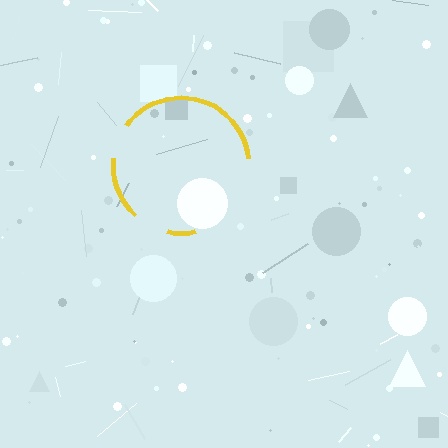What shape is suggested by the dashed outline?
The dashed outline suggests a circle.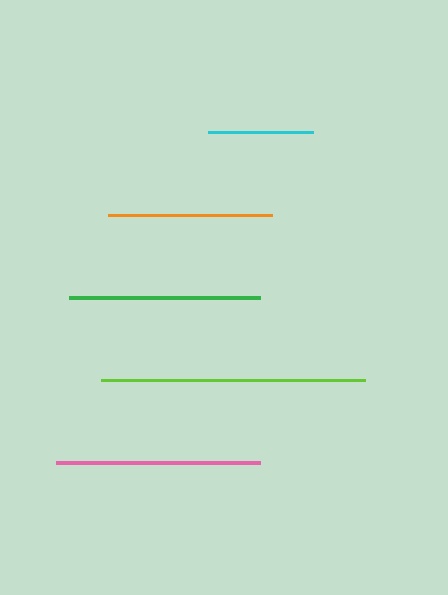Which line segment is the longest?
The lime line is the longest at approximately 264 pixels.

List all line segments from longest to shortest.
From longest to shortest: lime, pink, green, orange, cyan.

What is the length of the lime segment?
The lime segment is approximately 264 pixels long.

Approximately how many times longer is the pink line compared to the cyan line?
The pink line is approximately 1.9 times the length of the cyan line.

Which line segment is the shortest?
The cyan line is the shortest at approximately 105 pixels.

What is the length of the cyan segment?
The cyan segment is approximately 105 pixels long.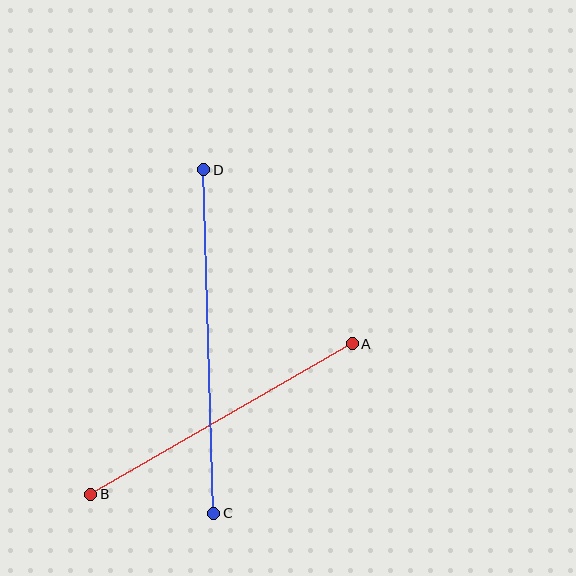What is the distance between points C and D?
The distance is approximately 344 pixels.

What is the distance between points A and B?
The distance is approximately 302 pixels.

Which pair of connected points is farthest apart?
Points C and D are farthest apart.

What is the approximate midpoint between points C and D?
The midpoint is at approximately (209, 342) pixels.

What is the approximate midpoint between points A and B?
The midpoint is at approximately (222, 419) pixels.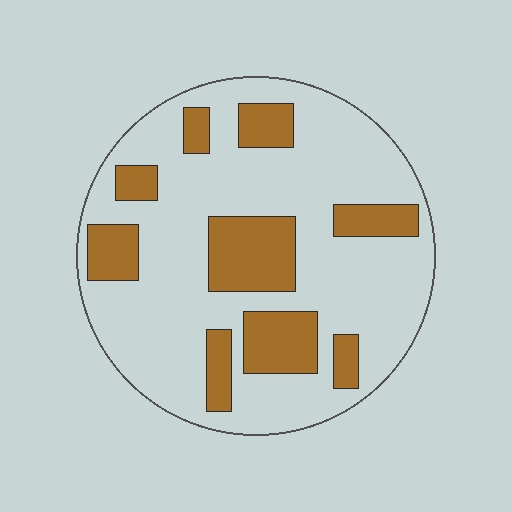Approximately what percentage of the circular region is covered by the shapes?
Approximately 25%.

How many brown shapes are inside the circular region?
9.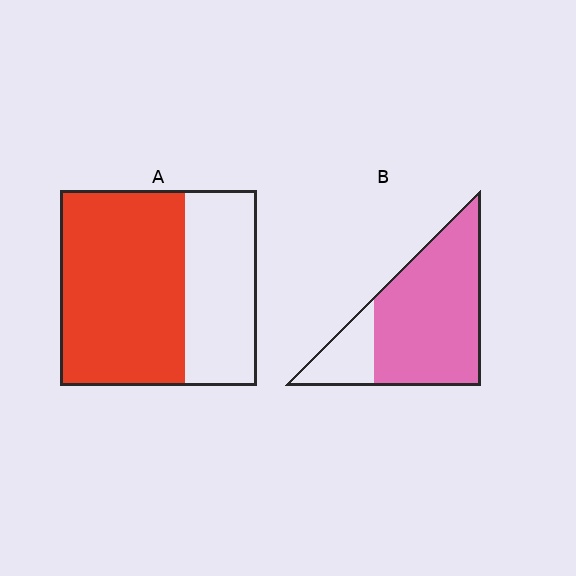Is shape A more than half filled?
Yes.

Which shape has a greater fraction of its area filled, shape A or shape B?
Shape B.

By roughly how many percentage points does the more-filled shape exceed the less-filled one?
By roughly 15 percentage points (B over A).